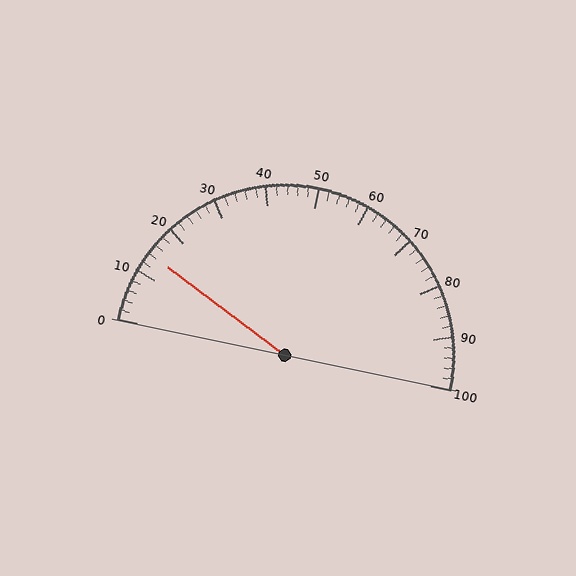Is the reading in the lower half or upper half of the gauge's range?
The reading is in the lower half of the range (0 to 100).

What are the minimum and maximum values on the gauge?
The gauge ranges from 0 to 100.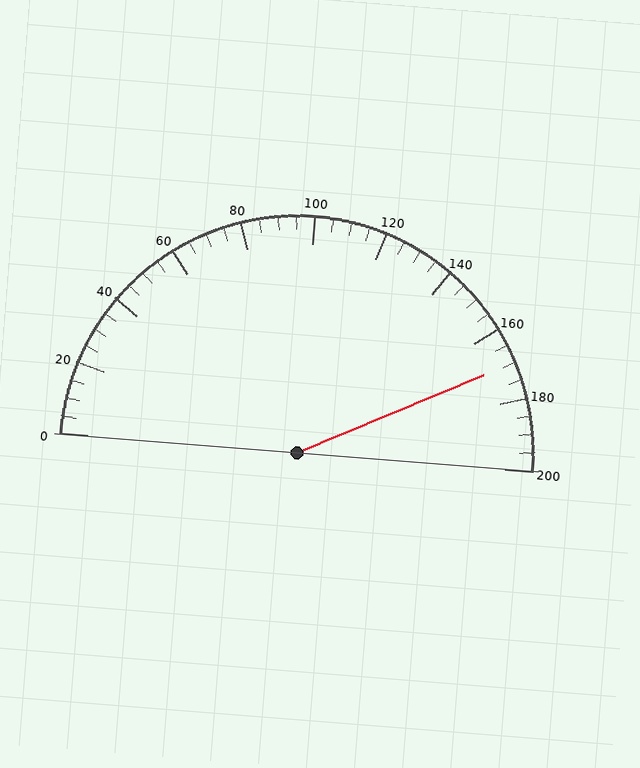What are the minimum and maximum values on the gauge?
The gauge ranges from 0 to 200.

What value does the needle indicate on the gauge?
The needle indicates approximately 170.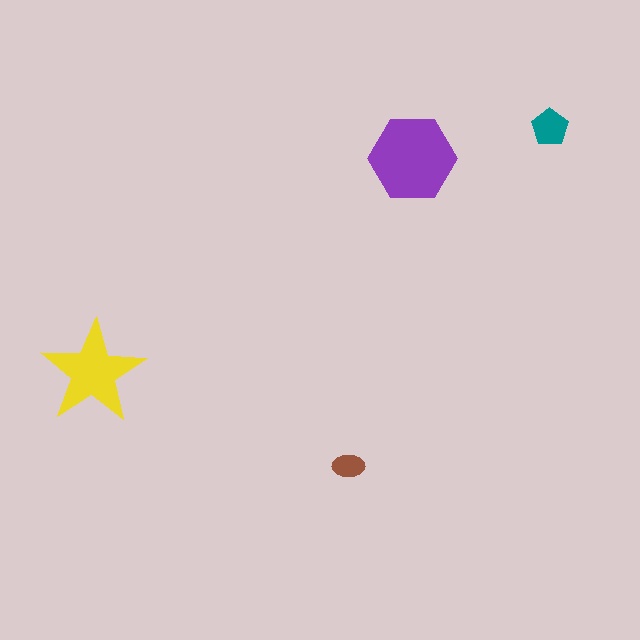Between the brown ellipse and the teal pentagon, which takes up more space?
The teal pentagon.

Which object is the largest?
The purple hexagon.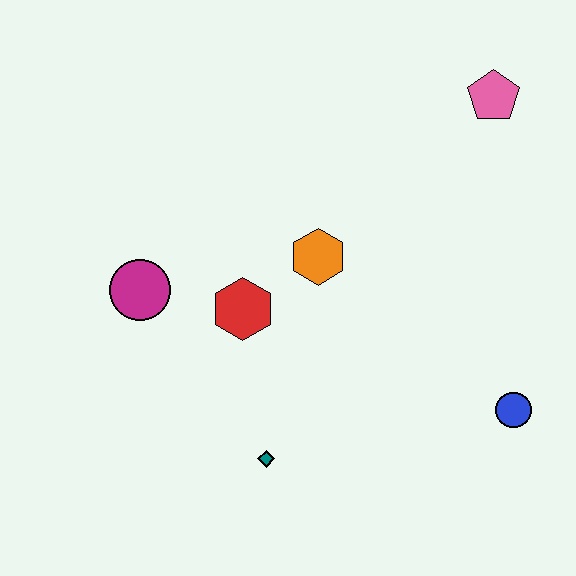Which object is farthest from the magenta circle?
The pink pentagon is farthest from the magenta circle.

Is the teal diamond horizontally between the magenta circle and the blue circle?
Yes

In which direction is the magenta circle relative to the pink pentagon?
The magenta circle is to the left of the pink pentagon.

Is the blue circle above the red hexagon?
No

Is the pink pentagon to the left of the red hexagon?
No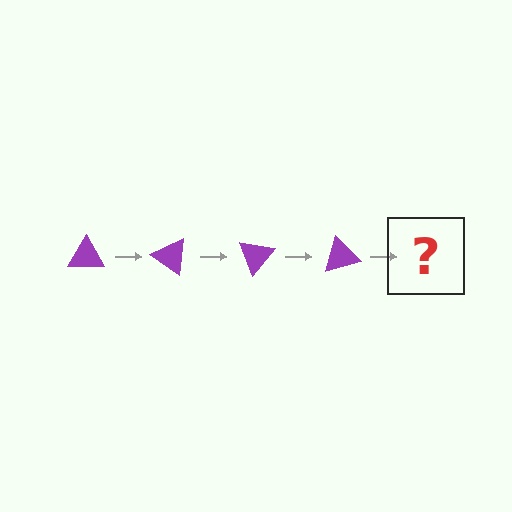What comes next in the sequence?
The next element should be a purple triangle rotated 140 degrees.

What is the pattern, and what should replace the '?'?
The pattern is that the triangle rotates 35 degrees each step. The '?' should be a purple triangle rotated 140 degrees.